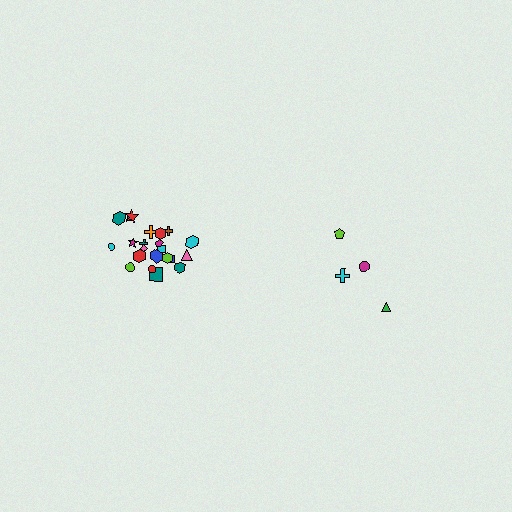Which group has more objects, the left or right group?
The left group.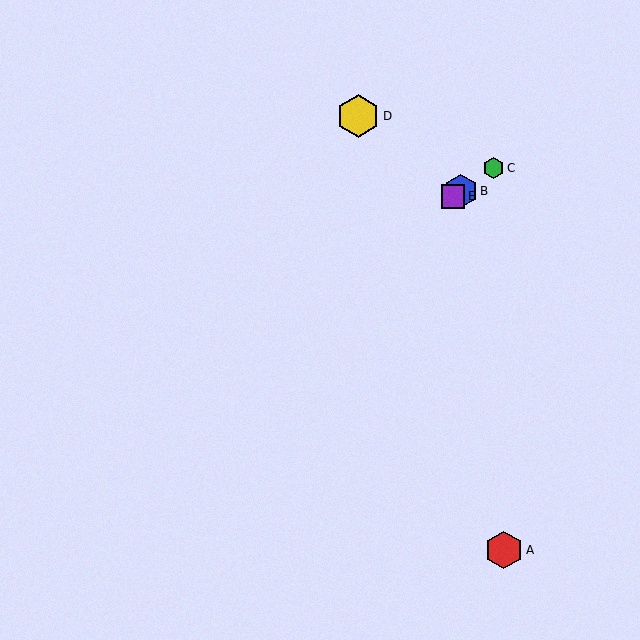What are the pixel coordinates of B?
Object B is at (461, 191).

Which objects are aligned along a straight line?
Objects B, C, E are aligned along a straight line.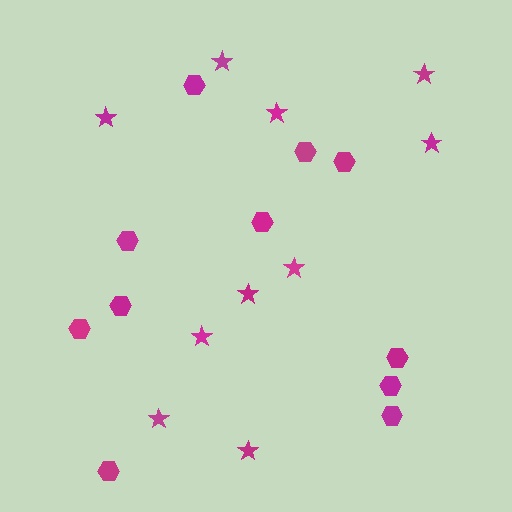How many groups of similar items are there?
There are 2 groups: one group of stars (10) and one group of hexagons (11).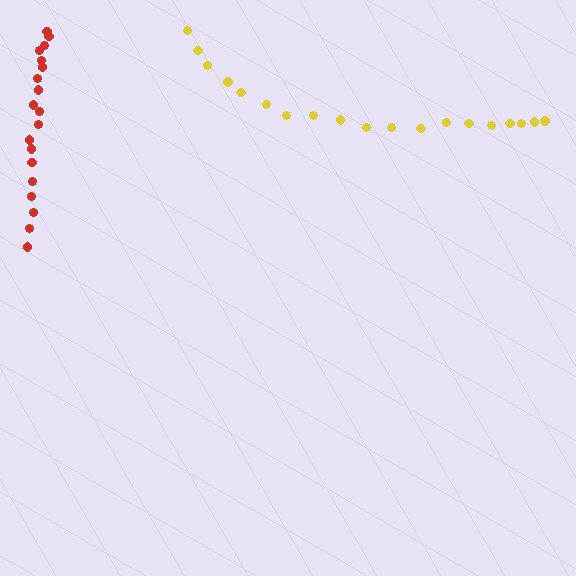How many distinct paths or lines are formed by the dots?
There are 2 distinct paths.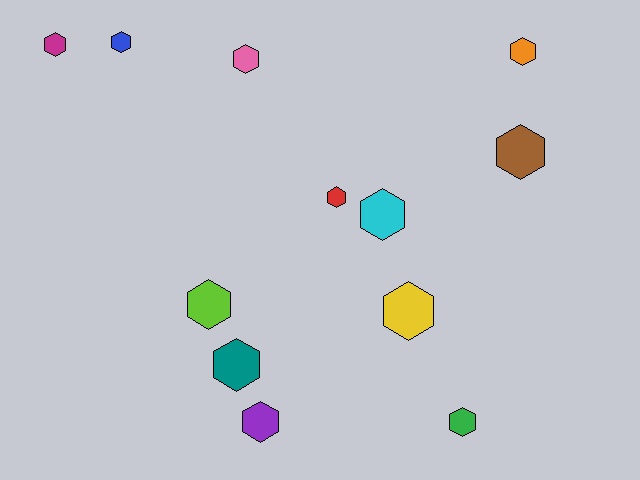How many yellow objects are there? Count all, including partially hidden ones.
There is 1 yellow object.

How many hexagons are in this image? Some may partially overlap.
There are 12 hexagons.